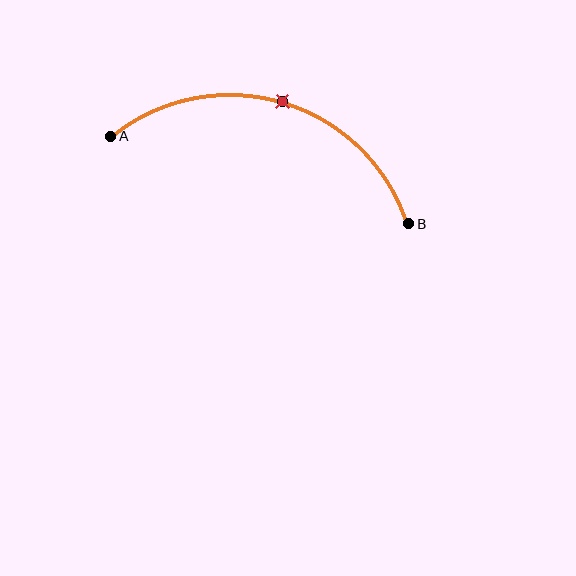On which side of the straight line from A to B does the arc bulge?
The arc bulges above the straight line connecting A and B.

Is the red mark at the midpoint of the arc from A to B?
Yes. The red mark lies on the arc at equal arc-length from both A and B — it is the arc midpoint.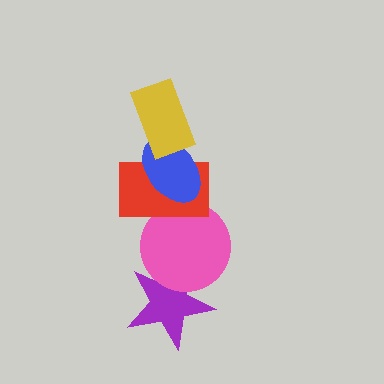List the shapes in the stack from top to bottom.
From top to bottom: the yellow rectangle, the blue ellipse, the red rectangle, the pink circle, the purple star.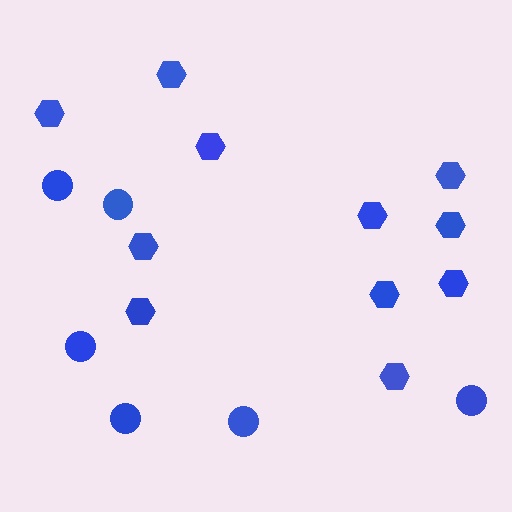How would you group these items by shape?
There are 2 groups: one group of circles (6) and one group of hexagons (11).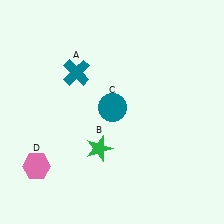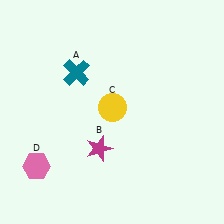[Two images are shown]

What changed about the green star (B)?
In Image 1, B is green. In Image 2, it changed to magenta.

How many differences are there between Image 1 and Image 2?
There are 2 differences between the two images.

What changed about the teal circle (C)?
In Image 1, C is teal. In Image 2, it changed to yellow.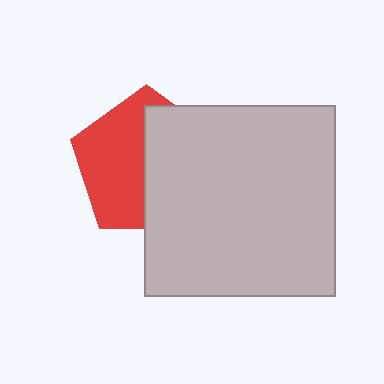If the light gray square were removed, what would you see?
You would see the complete red pentagon.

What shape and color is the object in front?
The object in front is a light gray square.